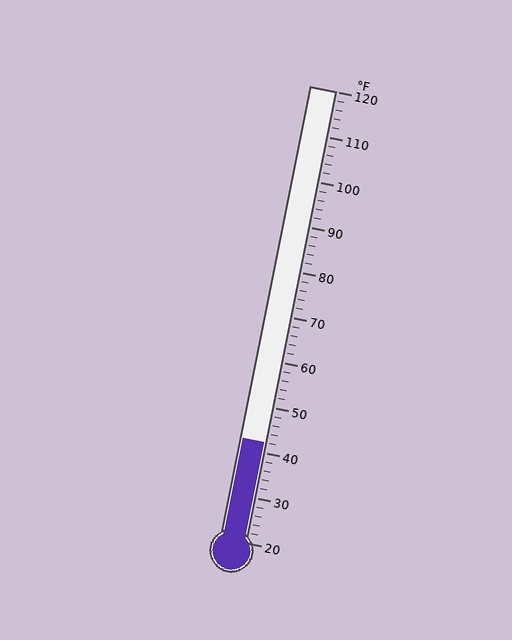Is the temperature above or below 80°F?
The temperature is below 80°F.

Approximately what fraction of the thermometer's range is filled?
The thermometer is filled to approximately 20% of its range.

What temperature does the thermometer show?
The thermometer shows approximately 42°F.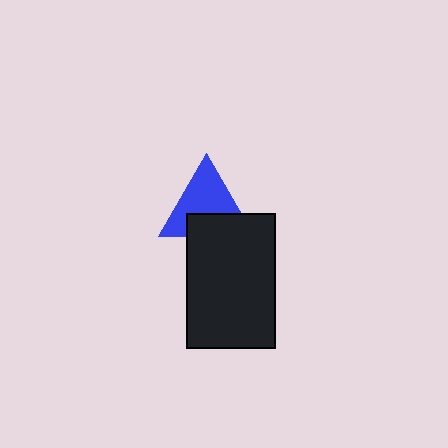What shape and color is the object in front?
The object in front is a black rectangle.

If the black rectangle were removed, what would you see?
You would see the complete blue triangle.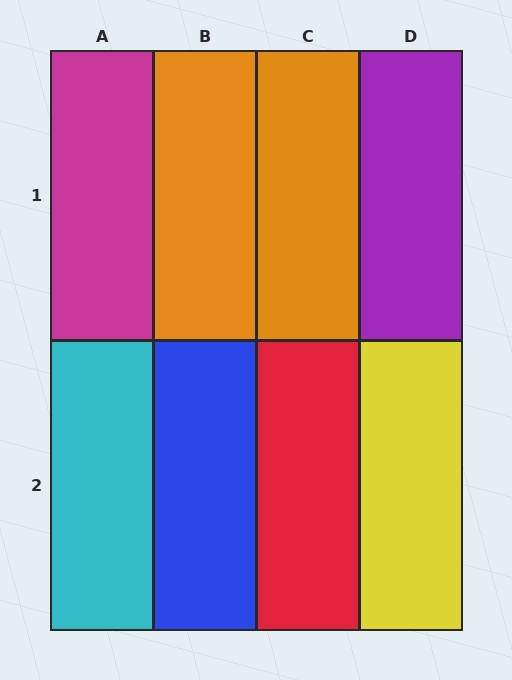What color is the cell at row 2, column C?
Red.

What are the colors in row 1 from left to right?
Magenta, orange, orange, purple.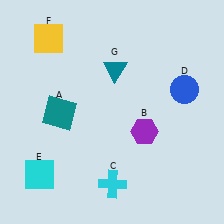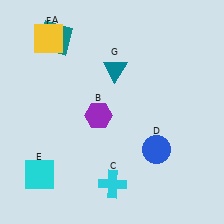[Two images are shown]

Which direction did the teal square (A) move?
The teal square (A) moved up.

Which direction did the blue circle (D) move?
The blue circle (D) moved down.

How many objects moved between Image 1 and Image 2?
3 objects moved between the two images.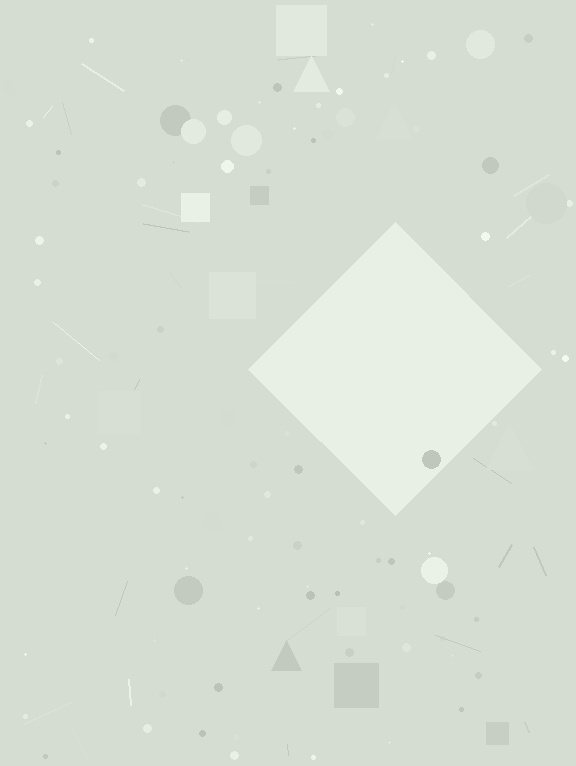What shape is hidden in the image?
A diamond is hidden in the image.